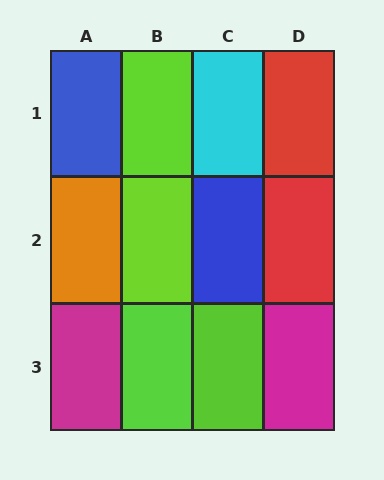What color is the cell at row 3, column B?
Lime.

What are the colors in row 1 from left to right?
Blue, lime, cyan, red.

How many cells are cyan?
1 cell is cyan.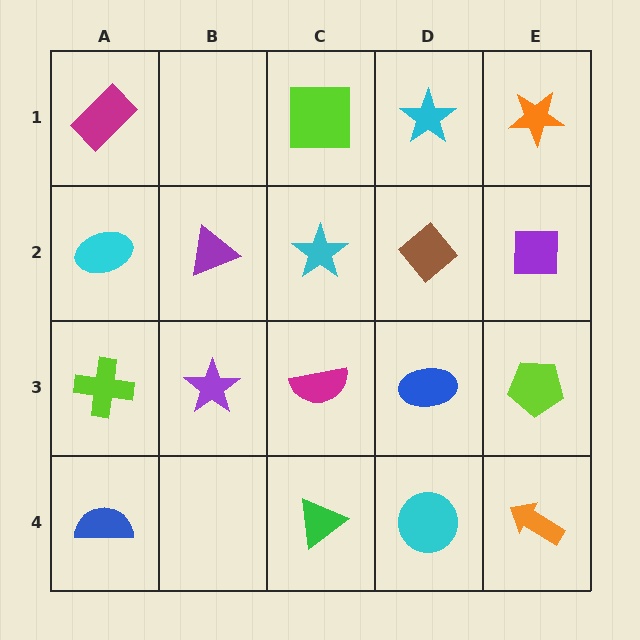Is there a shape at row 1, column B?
No, that cell is empty.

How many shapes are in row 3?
5 shapes.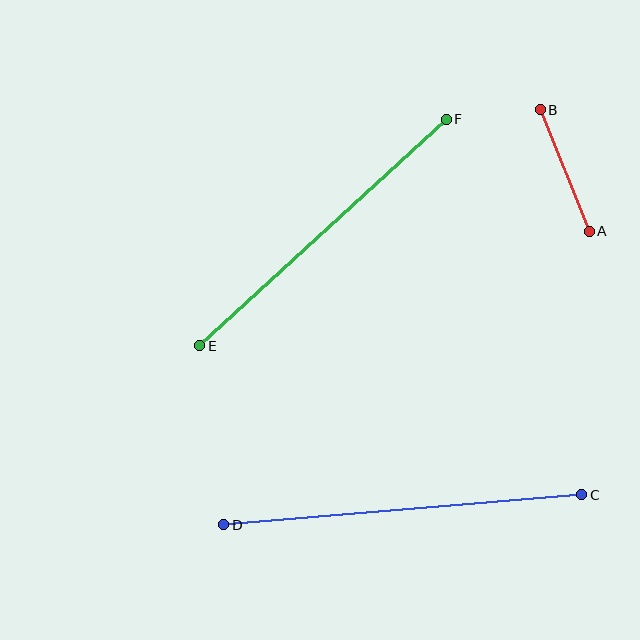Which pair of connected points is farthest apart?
Points C and D are farthest apart.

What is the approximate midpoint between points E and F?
The midpoint is at approximately (323, 233) pixels.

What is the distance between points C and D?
The distance is approximately 360 pixels.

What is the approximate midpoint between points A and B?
The midpoint is at approximately (565, 170) pixels.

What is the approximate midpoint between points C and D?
The midpoint is at approximately (403, 510) pixels.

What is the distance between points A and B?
The distance is approximately 131 pixels.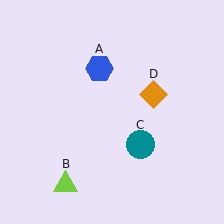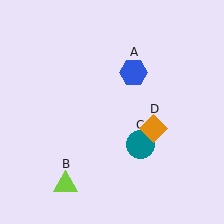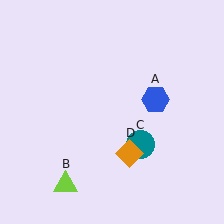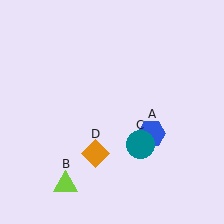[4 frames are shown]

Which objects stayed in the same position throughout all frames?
Lime triangle (object B) and teal circle (object C) remained stationary.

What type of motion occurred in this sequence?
The blue hexagon (object A), orange diamond (object D) rotated clockwise around the center of the scene.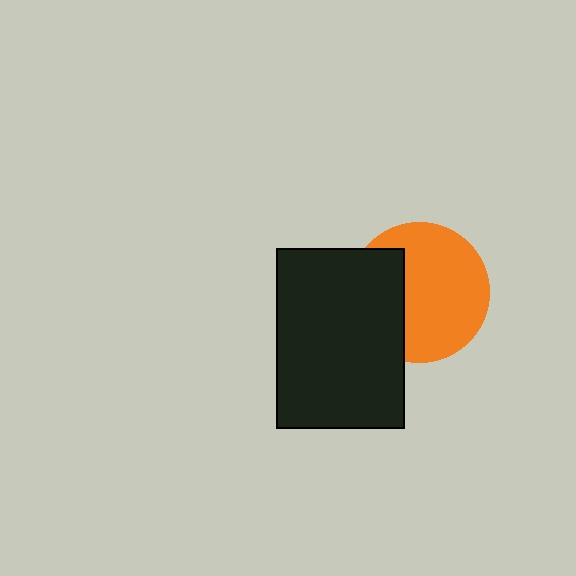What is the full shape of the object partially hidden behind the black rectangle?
The partially hidden object is an orange circle.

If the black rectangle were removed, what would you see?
You would see the complete orange circle.